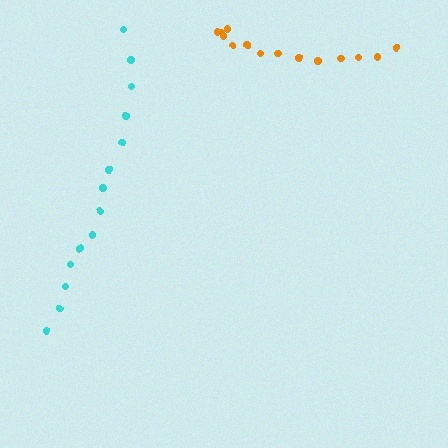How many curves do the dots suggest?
There are 2 distinct paths.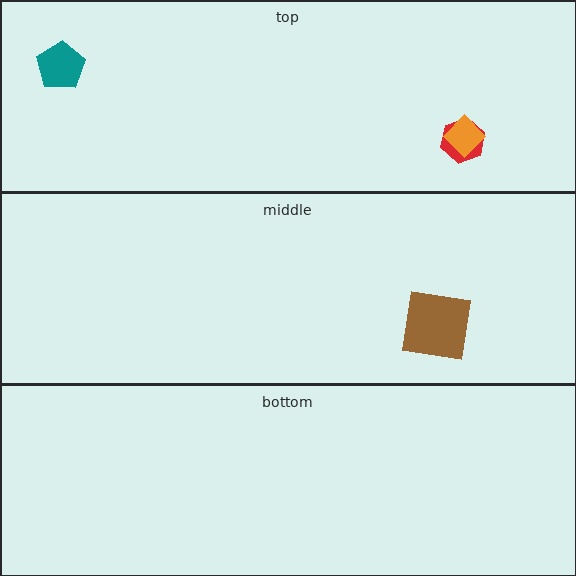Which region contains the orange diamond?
The top region.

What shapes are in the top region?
The teal pentagon, the red hexagon, the orange diamond.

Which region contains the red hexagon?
The top region.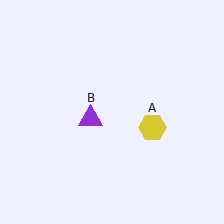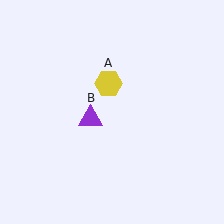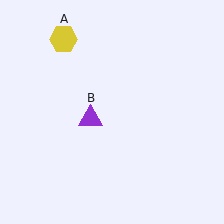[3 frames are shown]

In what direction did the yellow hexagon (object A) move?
The yellow hexagon (object A) moved up and to the left.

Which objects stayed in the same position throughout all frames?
Purple triangle (object B) remained stationary.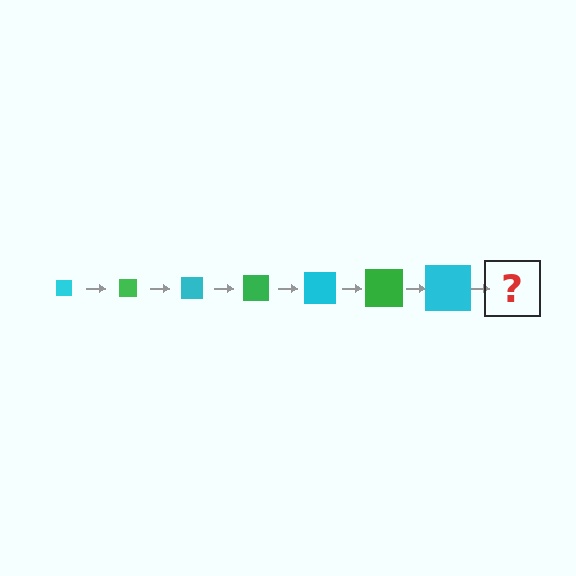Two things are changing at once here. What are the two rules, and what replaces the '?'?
The two rules are that the square grows larger each step and the color cycles through cyan and green. The '?' should be a green square, larger than the previous one.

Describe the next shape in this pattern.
It should be a green square, larger than the previous one.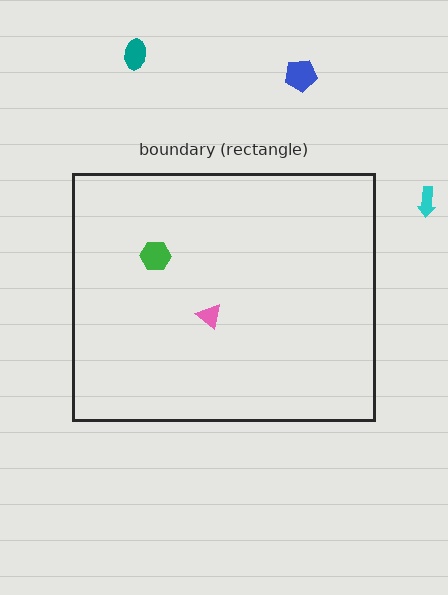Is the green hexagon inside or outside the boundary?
Inside.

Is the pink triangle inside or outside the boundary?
Inside.